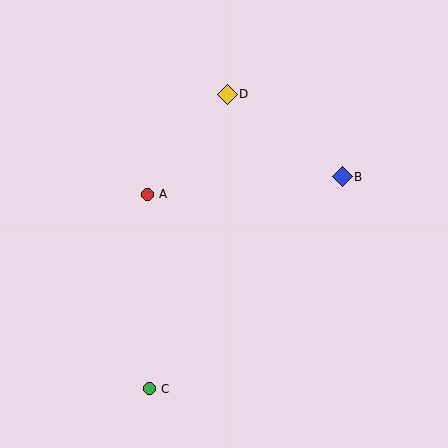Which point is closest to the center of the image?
Point A at (147, 194) is closest to the center.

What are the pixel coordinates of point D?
Point D is at (227, 94).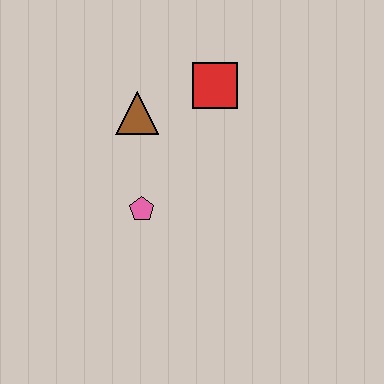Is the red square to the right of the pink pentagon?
Yes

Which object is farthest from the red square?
The pink pentagon is farthest from the red square.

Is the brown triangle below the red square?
Yes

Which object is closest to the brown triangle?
The red square is closest to the brown triangle.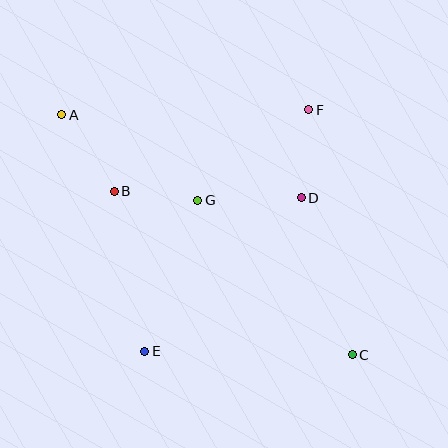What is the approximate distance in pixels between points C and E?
The distance between C and E is approximately 208 pixels.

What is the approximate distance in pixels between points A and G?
The distance between A and G is approximately 160 pixels.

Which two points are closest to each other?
Points B and G are closest to each other.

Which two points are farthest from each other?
Points A and C are farthest from each other.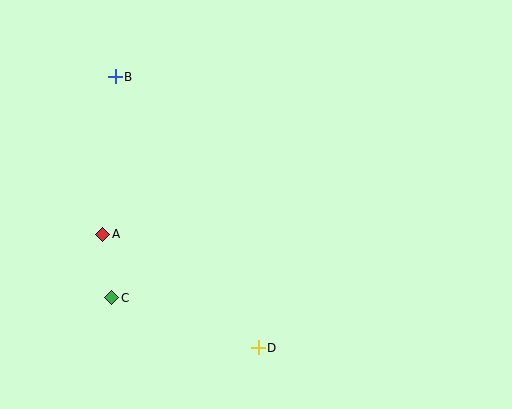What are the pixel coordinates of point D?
Point D is at (258, 348).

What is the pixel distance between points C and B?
The distance between C and B is 221 pixels.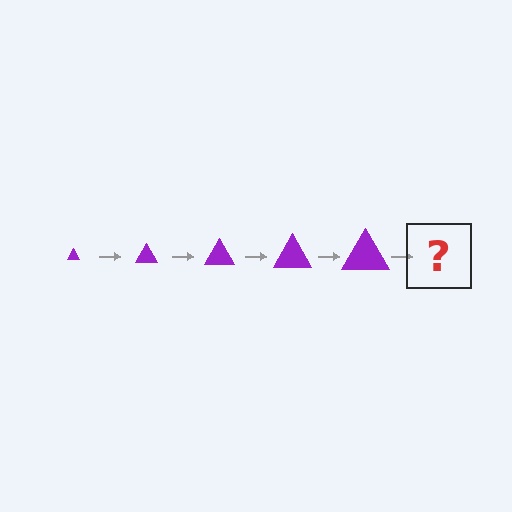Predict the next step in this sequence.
The next step is a purple triangle, larger than the previous one.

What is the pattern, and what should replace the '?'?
The pattern is that the triangle gets progressively larger each step. The '?' should be a purple triangle, larger than the previous one.